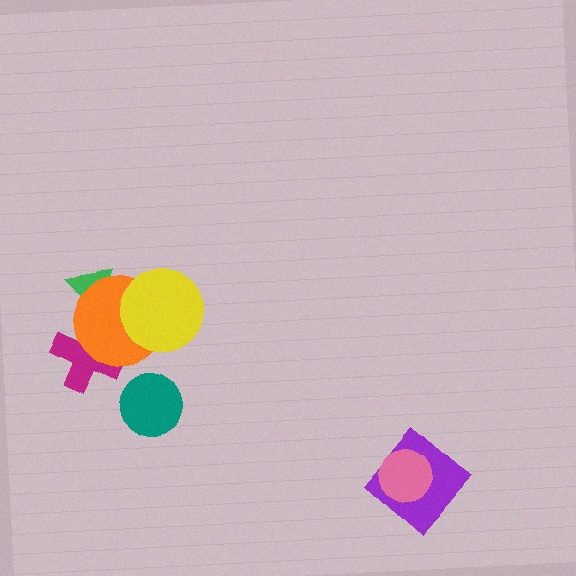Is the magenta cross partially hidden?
Yes, it is partially covered by another shape.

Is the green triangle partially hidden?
Yes, it is partially covered by another shape.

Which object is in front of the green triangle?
The orange circle is in front of the green triangle.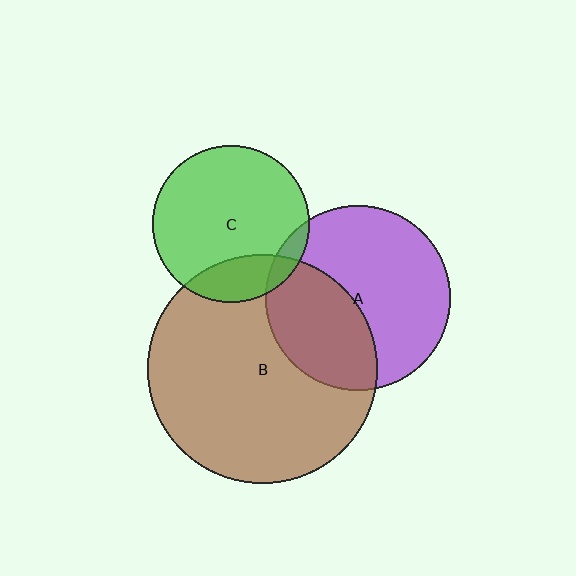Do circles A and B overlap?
Yes.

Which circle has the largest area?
Circle B (brown).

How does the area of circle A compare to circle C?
Approximately 1.4 times.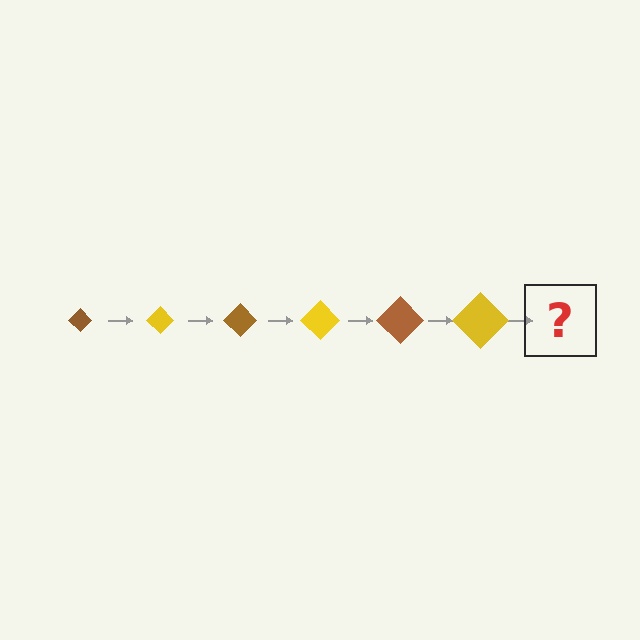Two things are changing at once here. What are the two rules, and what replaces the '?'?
The two rules are that the diamond grows larger each step and the color cycles through brown and yellow. The '?' should be a brown diamond, larger than the previous one.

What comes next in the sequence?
The next element should be a brown diamond, larger than the previous one.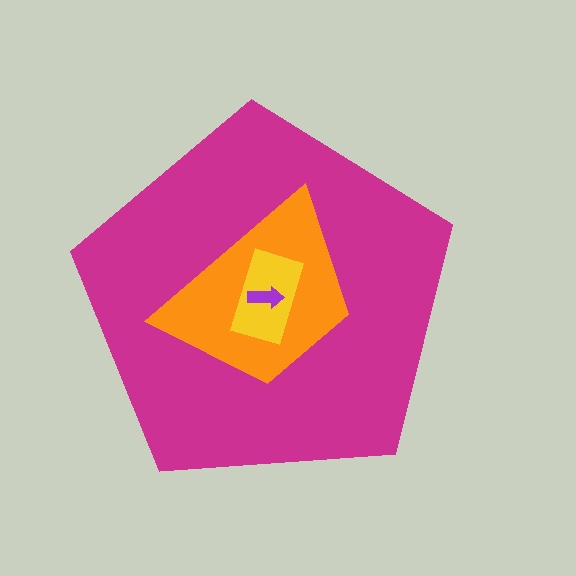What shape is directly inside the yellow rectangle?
The purple arrow.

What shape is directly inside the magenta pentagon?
The orange trapezoid.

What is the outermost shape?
The magenta pentagon.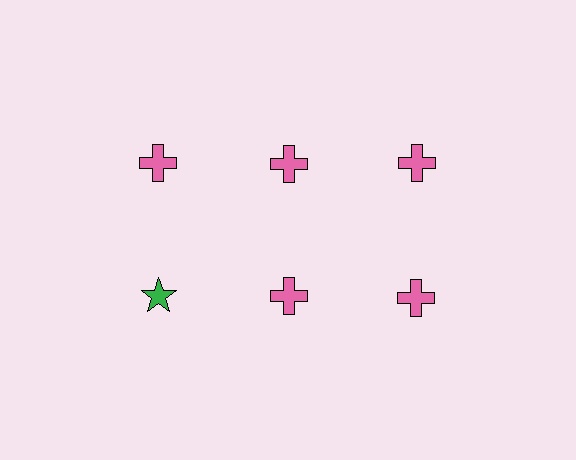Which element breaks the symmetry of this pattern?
The green star in the second row, leftmost column breaks the symmetry. All other shapes are pink crosses.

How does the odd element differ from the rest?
It differs in both color (green instead of pink) and shape (star instead of cross).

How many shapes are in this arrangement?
There are 6 shapes arranged in a grid pattern.